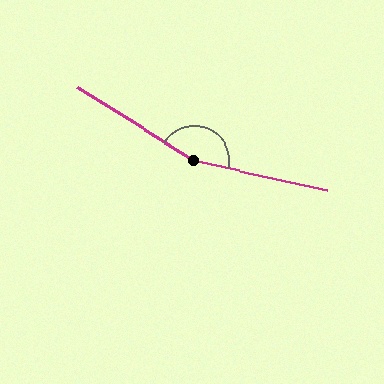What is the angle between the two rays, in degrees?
Approximately 160 degrees.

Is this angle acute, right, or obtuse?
It is obtuse.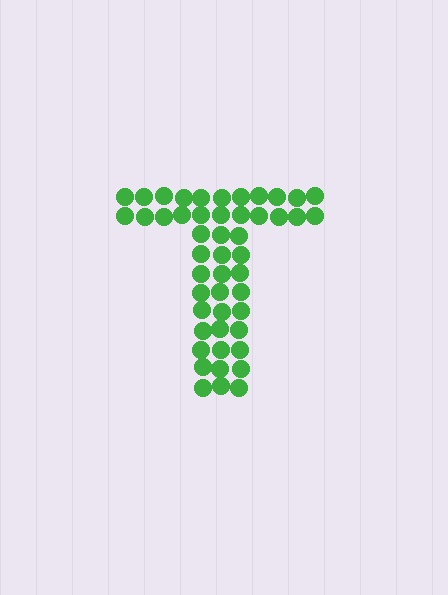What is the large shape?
The large shape is the letter T.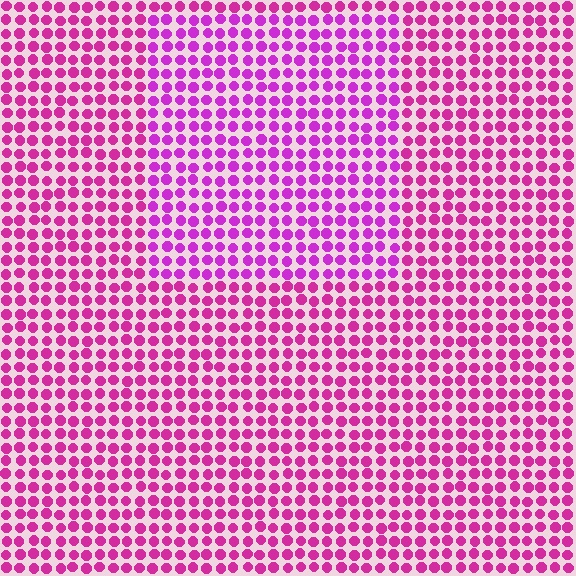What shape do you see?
I see a rectangle.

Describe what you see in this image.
The image is filled with small magenta elements in a uniform arrangement. A rectangle-shaped region is visible where the elements are tinted to a slightly different hue, forming a subtle color boundary.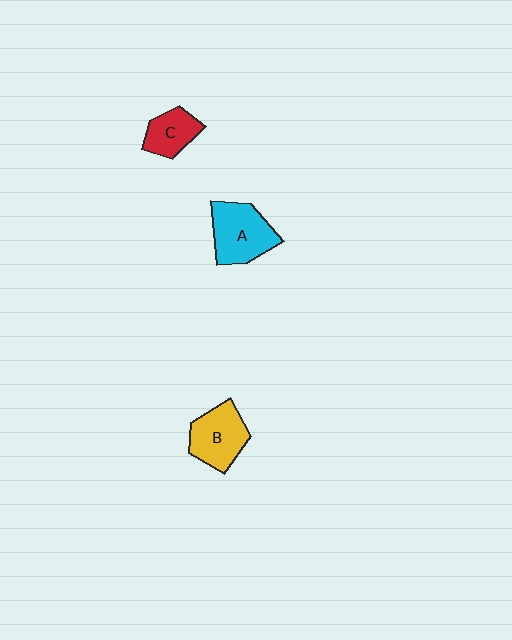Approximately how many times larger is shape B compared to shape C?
Approximately 1.4 times.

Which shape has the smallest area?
Shape C (red).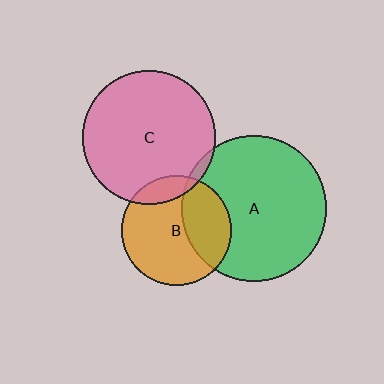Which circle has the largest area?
Circle A (green).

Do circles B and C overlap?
Yes.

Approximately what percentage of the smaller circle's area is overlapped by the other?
Approximately 15%.